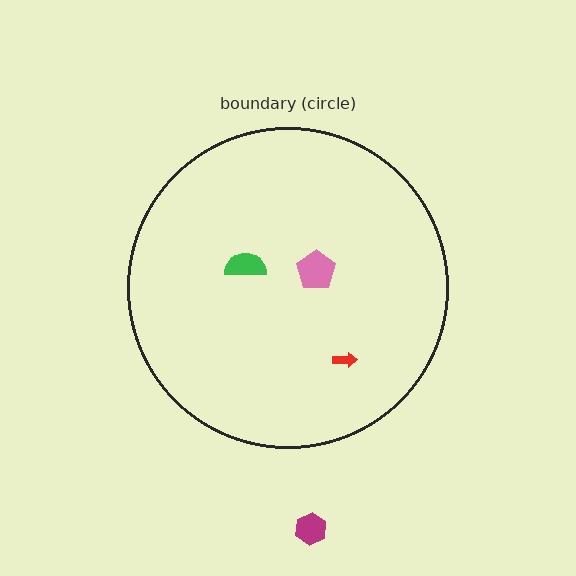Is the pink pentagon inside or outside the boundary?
Inside.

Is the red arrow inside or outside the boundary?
Inside.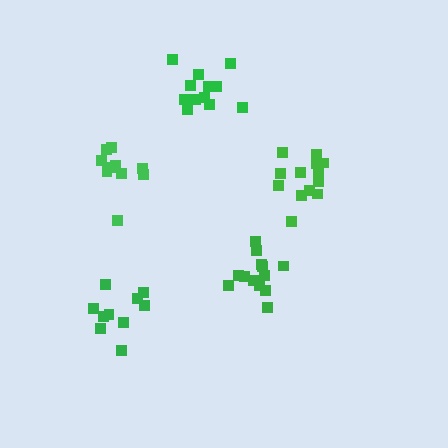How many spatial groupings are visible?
There are 5 spatial groupings.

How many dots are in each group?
Group 1: 13 dots, Group 2: 10 dots, Group 3: 10 dots, Group 4: 12 dots, Group 5: 15 dots (60 total).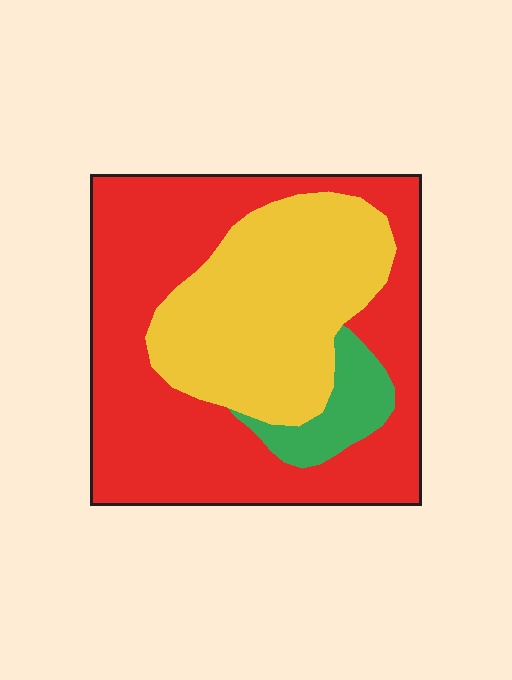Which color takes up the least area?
Green, at roughly 10%.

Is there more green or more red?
Red.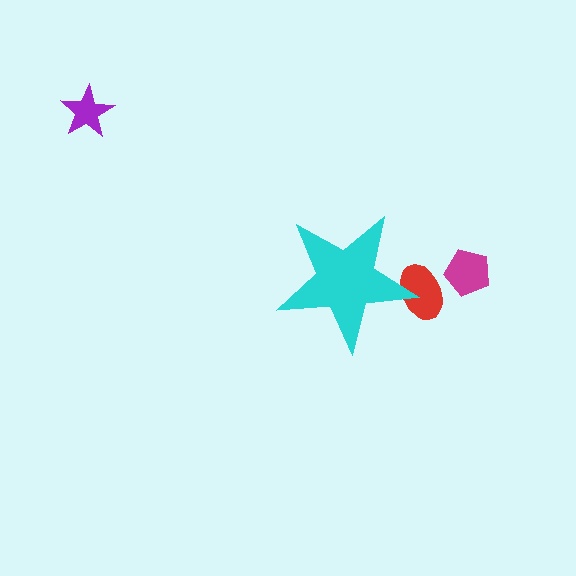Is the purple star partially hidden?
No, the purple star is fully visible.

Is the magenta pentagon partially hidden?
No, the magenta pentagon is fully visible.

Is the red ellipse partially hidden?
Yes, the red ellipse is partially hidden behind the cyan star.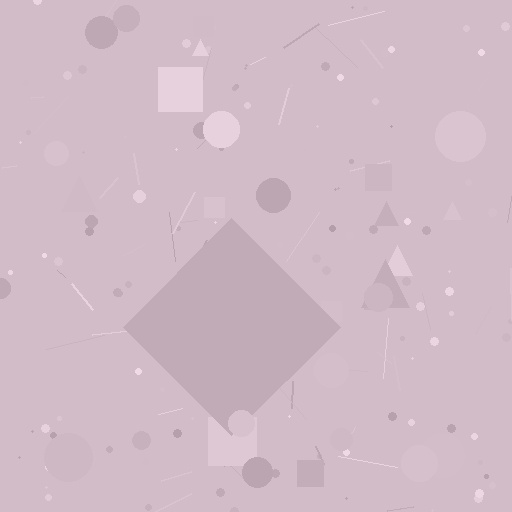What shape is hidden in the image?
A diamond is hidden in the image.